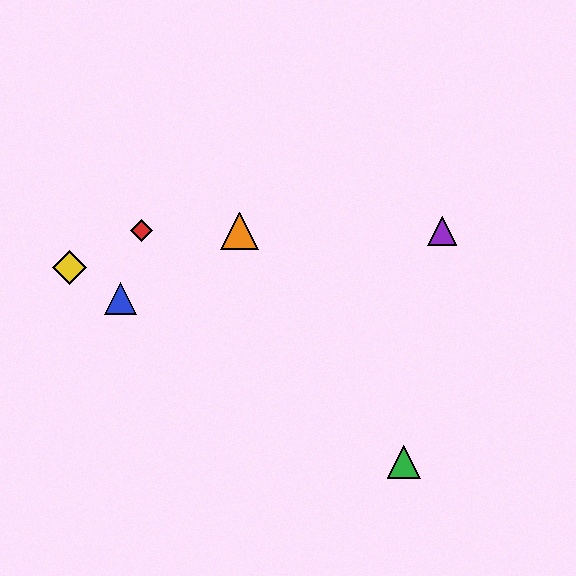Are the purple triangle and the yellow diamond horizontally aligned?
No, the purple triangle is at y≈231 and the yellow diamond is at y≈268.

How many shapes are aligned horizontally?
3 shapes (the red diamond, the purple triangle, the orange triangle) are aligned horizontally.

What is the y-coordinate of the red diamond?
The red diamond is at y≈231.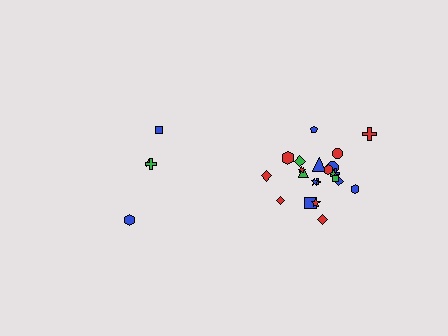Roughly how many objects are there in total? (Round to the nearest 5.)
Roughly 25 objects in total.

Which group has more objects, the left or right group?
The right group.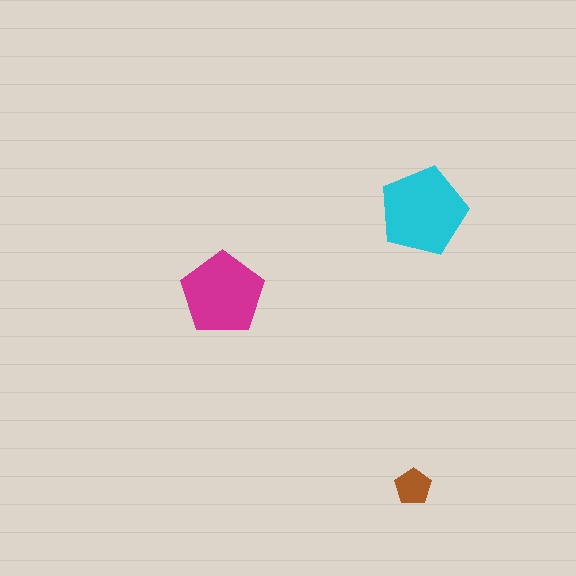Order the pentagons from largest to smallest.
the cyan one, the magenta one, the brown one.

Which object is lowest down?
The brown pentagon is bottommost.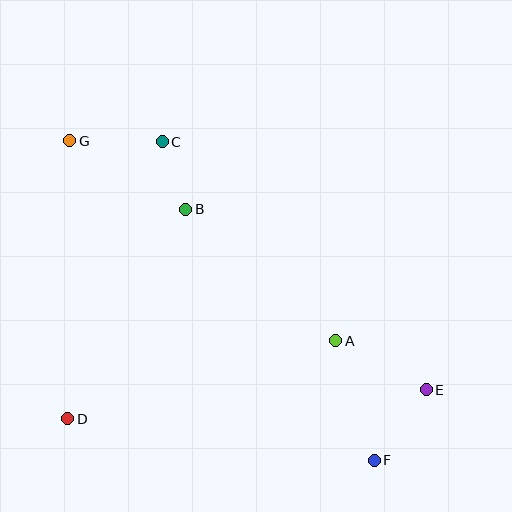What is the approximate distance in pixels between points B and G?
The distance between B and G is approximately 135 pixels.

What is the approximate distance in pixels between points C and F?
The distance between C and F is approximately 383 pixels.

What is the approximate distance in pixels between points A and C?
The distance between A and C is approximately 264 pixels.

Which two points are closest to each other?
Points B and C are closest to each other.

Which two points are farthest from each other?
Points F and G are farthest from each other.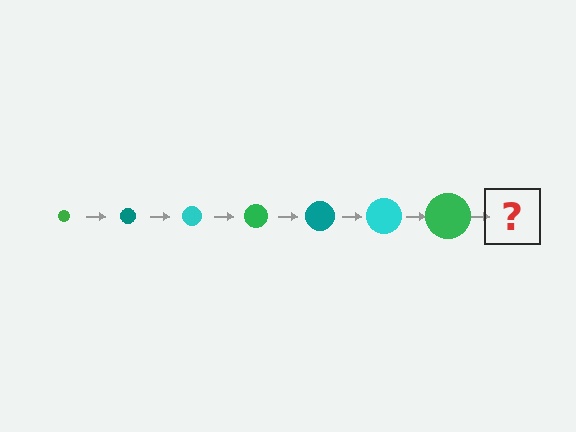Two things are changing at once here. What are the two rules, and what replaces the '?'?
The two rules are that the circle grows larger each step and the color cycles through green, teal, and cyan. The '?' should be a teal circle, larger than the previous one.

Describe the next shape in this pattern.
It should be a teal circle, larger than the previous one.